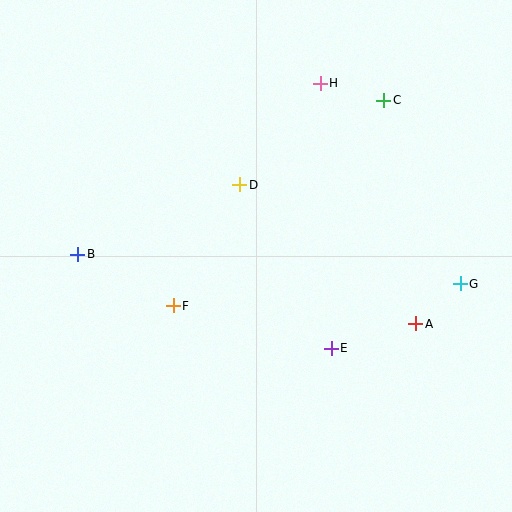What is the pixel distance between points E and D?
The distance between E and D is 188 pixels.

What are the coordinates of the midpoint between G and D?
The midpoint between G and D is at (350, 234).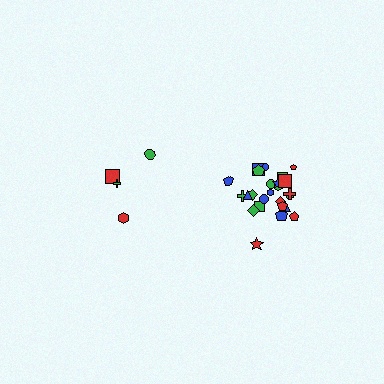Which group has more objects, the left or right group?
The right group.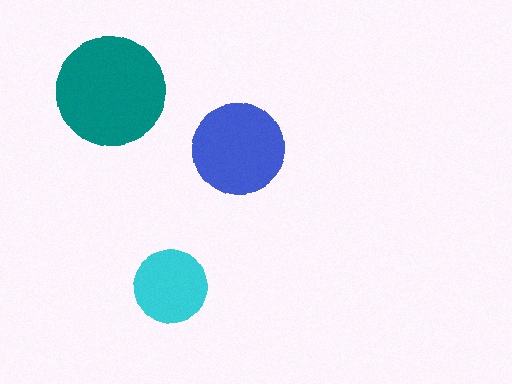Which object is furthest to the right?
The blue circle is rightmost.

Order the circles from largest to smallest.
the teal one, the blue one, the cyan one.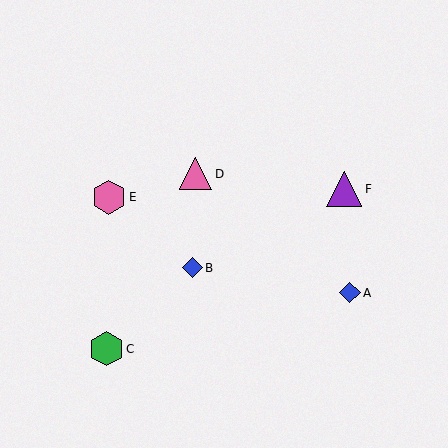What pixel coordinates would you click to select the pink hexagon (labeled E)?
Click at (109, 197) to select the pink hexagon E.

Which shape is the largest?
The purple triangle (labeled F) is the largest.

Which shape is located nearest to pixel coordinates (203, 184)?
The pink triangle (labeled D) at (196, 174) is nearest to that location.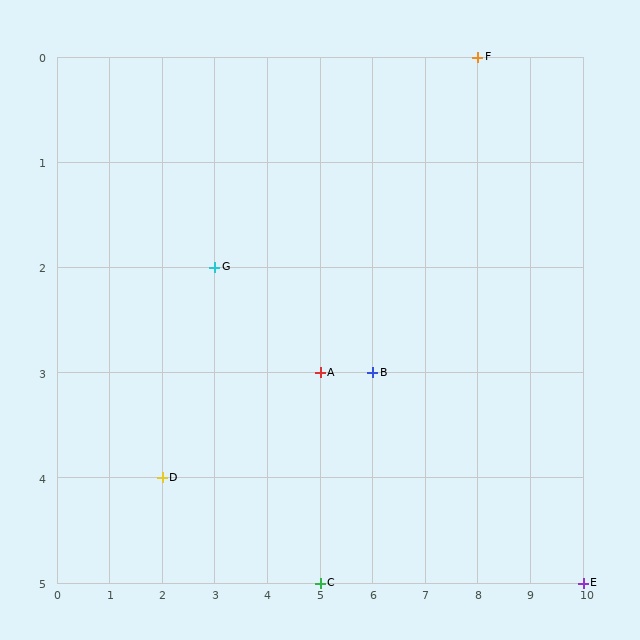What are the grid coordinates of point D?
Point D is at grid coordinates (2, 4).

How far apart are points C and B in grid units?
Points C and B are 1 column and 2 rows apart (about 2.2 grid units diagonally).